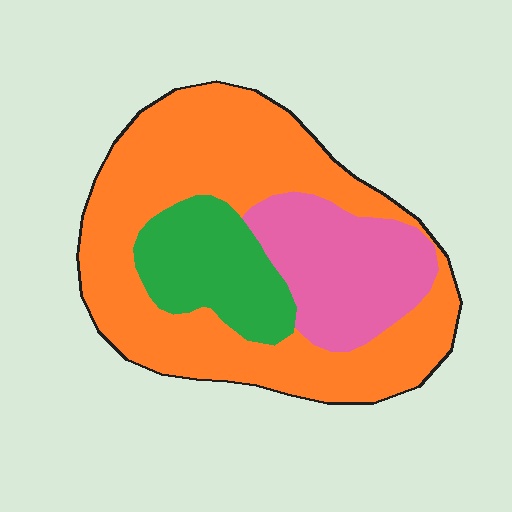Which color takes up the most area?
Orange, at roughly 60%.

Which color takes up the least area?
Green, at roughly 20%.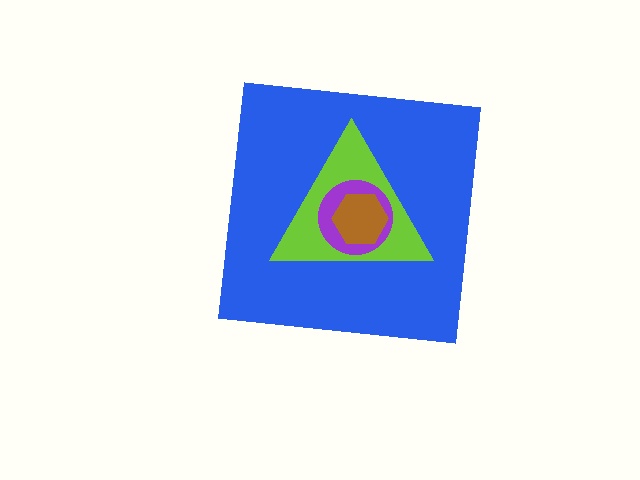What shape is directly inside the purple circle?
The brown hexagon.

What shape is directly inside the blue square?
The lime triangle.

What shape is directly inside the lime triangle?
The purple circle.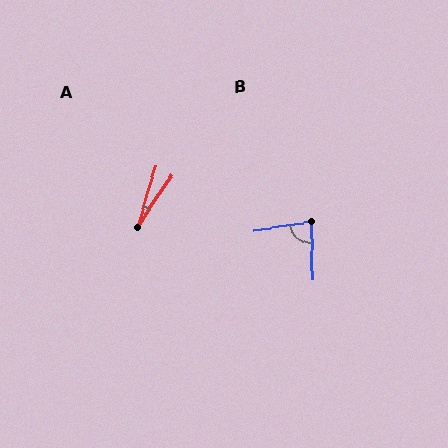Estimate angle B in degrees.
Approximately 82 degrees.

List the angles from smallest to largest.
A (16°), B (82°).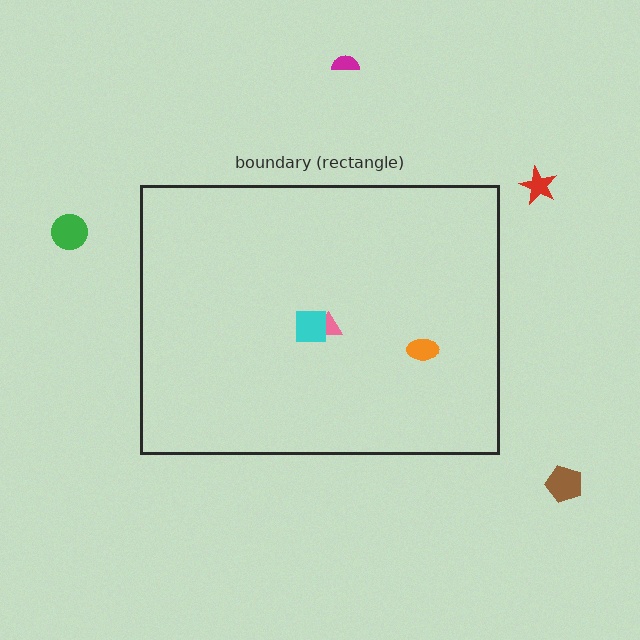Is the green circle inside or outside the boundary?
Outside.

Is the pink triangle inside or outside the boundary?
Inside.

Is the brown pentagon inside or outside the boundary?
Outside.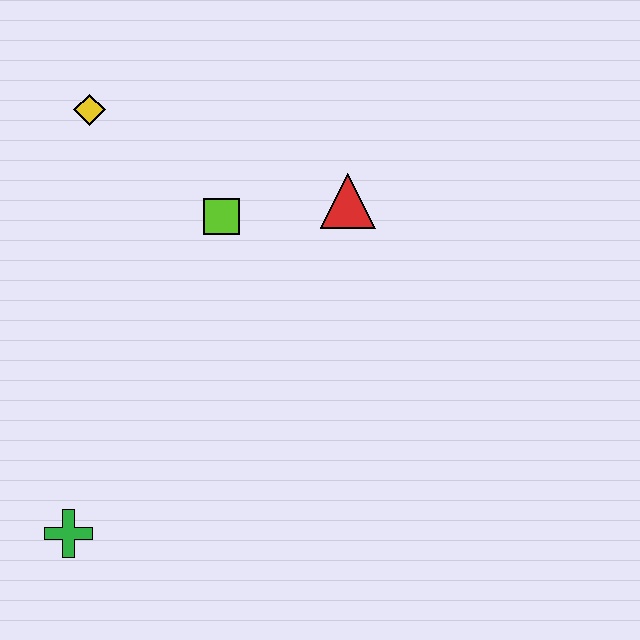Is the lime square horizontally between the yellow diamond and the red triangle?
Yes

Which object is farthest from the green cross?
The red triangle is farthest from the green cross.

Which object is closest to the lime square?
The red triangle is closest to the lime square.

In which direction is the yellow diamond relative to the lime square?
The yellow diamond is to the left of the lime square.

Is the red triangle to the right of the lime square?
Yes